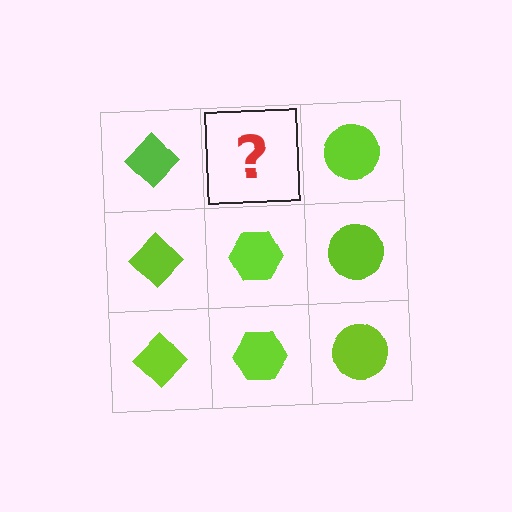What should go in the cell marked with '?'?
The missing cell should contain a lime hexagon.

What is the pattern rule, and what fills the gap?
The rule is that each column has a consistent shape. The gap should be filled with a lime hexagon.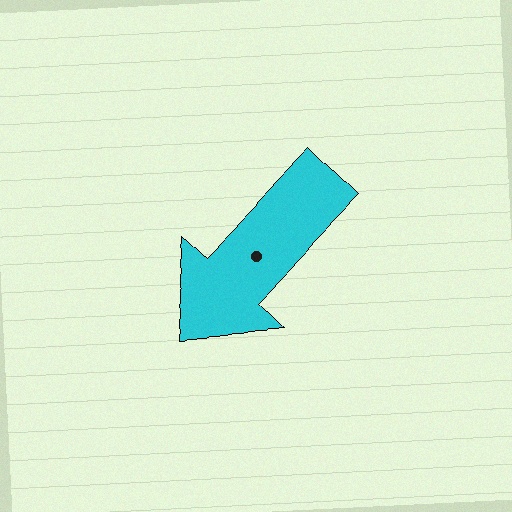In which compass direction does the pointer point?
Southwest.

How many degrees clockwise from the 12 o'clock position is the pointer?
Approximately 225 degrees.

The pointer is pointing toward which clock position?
Roughly 7 o'clock.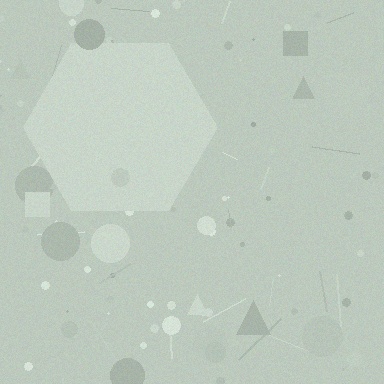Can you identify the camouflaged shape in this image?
The camouflaged shape is a hexagon.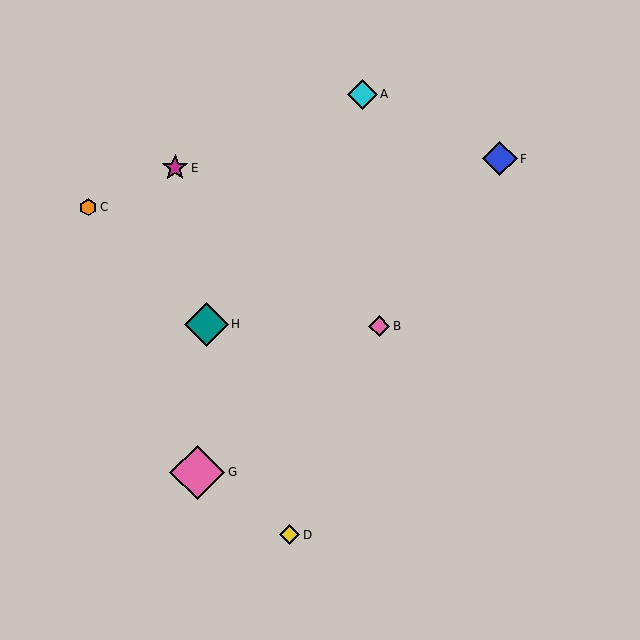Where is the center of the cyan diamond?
The center of the cyan diamond is at (362, 94).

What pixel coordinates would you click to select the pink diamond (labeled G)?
Click at (197, 472) to select the pink diamond G.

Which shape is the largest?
The pink diamond (labeled G) is the largest.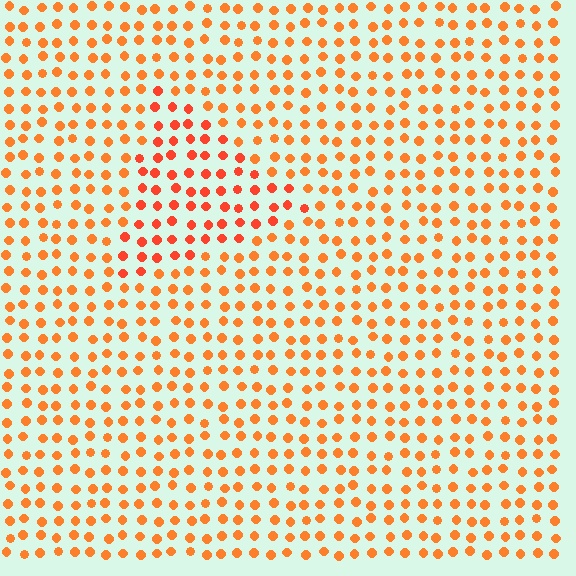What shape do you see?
I see a triangle.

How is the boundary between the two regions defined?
The boundary is defined purely by a slight shift in hue (about 18 degrees). Spacing, size, and orientation are identical on both sides.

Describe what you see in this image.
The image is filled with small orange elements in a uniform arrangement. A triangle-shaped region is visible where the elements are tinted to a slightly different hue, forming a subtle color boundary.